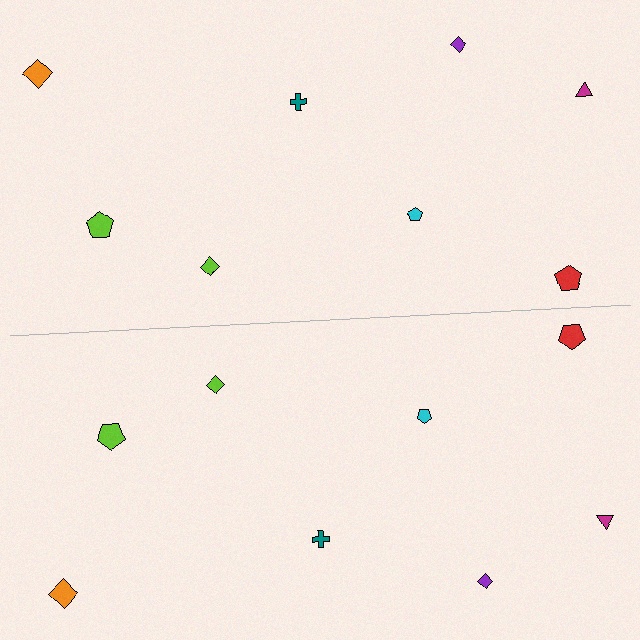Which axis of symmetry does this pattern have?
The pattern has a horizontal axis of symmetry running through the center of the image.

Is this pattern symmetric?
Yes, this pattern has bilateral (reflection) symmetry.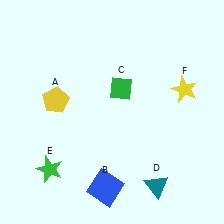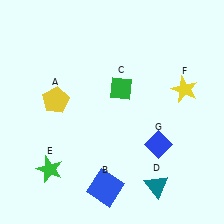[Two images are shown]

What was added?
A blue diamond (G) was added in Image 2.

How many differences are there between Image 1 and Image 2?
There is 1 difference between the two images.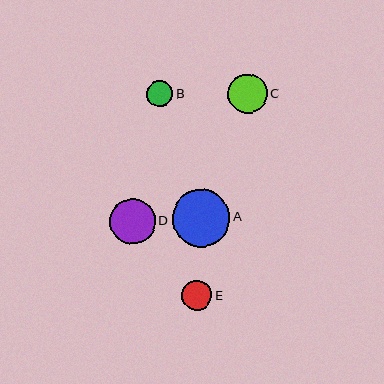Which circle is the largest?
Circle A is the largest with a size of approximately 58 pixels.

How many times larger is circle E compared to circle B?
Circle E is approximately 1.2 times the size of circle B.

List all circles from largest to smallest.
From largest to smallest: A, D, C, E, B.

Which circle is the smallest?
Circle B is the smallest with a size of approximately 26 pixels.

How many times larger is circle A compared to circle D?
Circle A is approximately 1.3 times the size of circle D.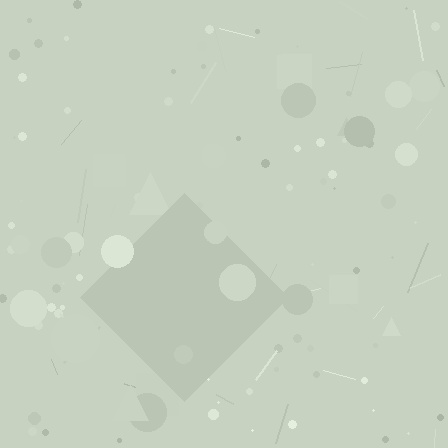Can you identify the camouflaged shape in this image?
The camouflaged shape is a diamond.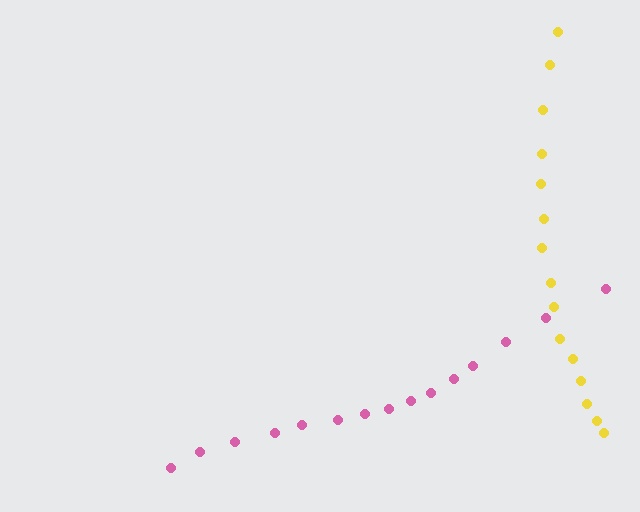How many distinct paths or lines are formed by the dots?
There are 2 distinct paths.